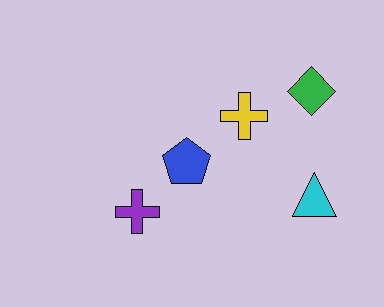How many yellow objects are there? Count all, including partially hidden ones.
There is 1 yellow object.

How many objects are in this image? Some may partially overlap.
There are 5 objects.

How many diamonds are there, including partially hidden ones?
There is 1 diamond.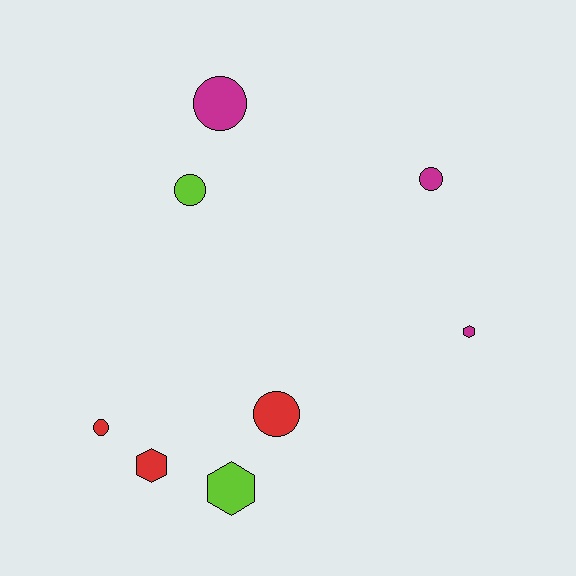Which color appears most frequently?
Magenta, with 3 objects.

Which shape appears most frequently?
Circle, with 5 objects.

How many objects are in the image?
There are 8 objects.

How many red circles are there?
There are 2 red circles.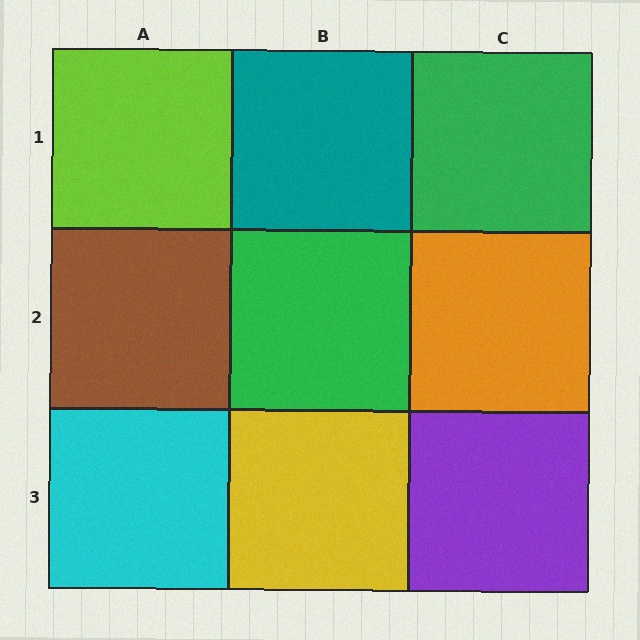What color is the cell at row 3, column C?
Purple.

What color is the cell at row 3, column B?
Yellow.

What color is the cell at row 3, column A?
Cyan.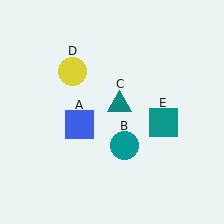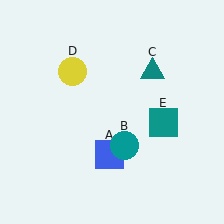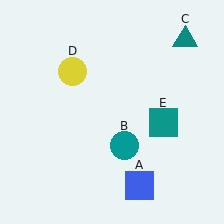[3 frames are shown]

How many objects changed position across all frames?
2 objects changed position: blue square (object A), teal triangle (object C).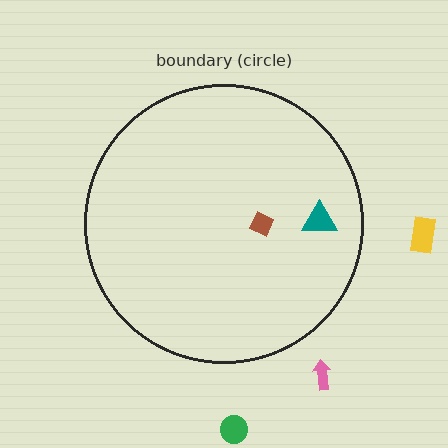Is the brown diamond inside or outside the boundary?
Inside.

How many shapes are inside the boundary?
2 inside, 3 outside.